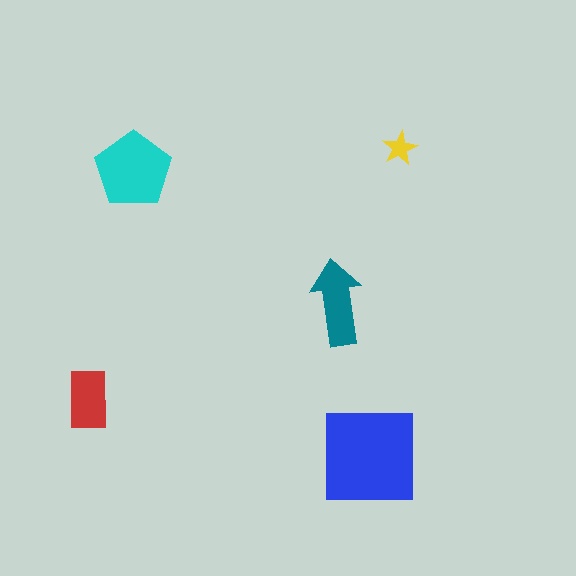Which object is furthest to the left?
The red rectangle is leftmost.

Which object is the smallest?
The yellow star.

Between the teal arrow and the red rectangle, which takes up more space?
The teal arrow.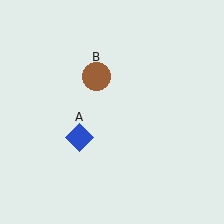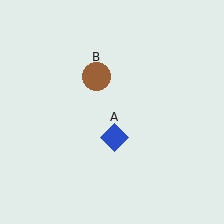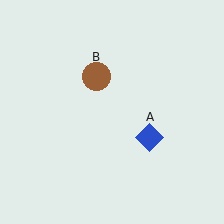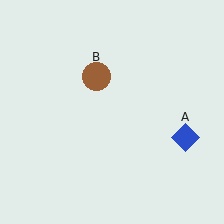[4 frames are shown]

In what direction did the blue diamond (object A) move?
The blue diamond (object A) moved right.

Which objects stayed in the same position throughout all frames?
Brown circle (object B) remained stationary.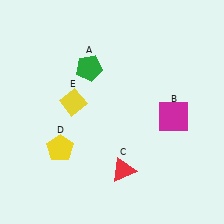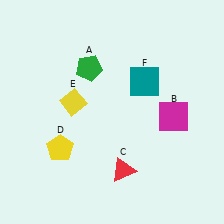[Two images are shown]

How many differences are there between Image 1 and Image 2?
There is 1 difference between the two images.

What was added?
A teal square (F) was added in Image 2.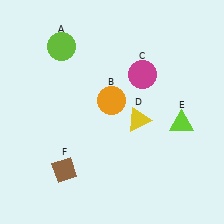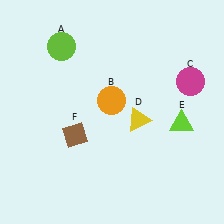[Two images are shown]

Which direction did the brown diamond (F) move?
The brown diamond (F) moved up.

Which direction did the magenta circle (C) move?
The magenta circle (C) moved right.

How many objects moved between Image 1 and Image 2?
2 objects moved between the two images.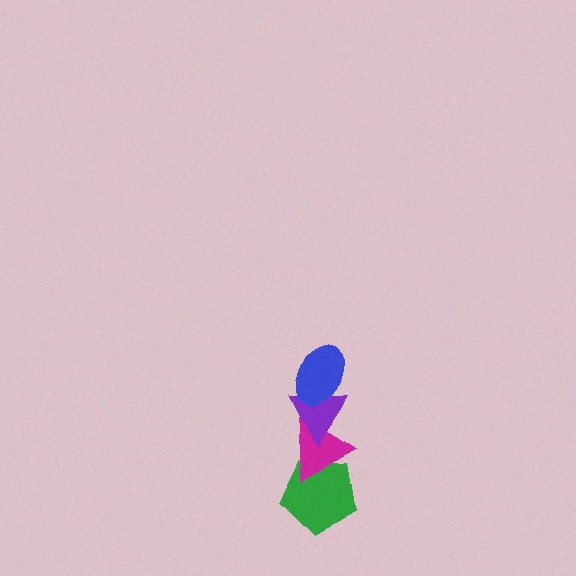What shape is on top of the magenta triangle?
The purple triangle is on top of the magenta triangle.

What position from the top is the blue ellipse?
The blue ellipse is 1st from the top.